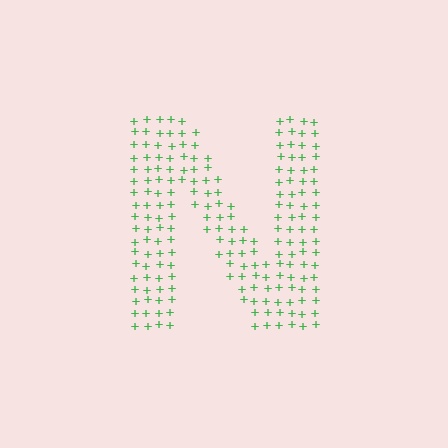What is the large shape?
The large shape is the letter N.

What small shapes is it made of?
It is made of small plus signs.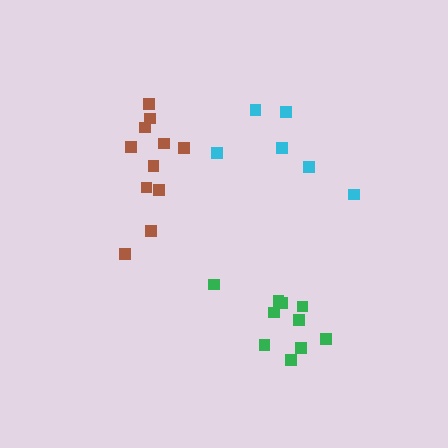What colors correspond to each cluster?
The clusters are colored: cyan, brown, green.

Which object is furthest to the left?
The brown cluster is leftmost.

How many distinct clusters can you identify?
There are 3 distinct clusters.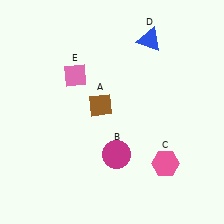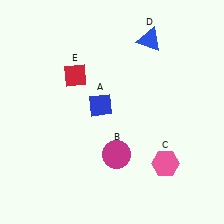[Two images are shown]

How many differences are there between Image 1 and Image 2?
There are 2 differences between the two images.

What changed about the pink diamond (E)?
In Image 1, E is pink. In Image 2, it changed to red.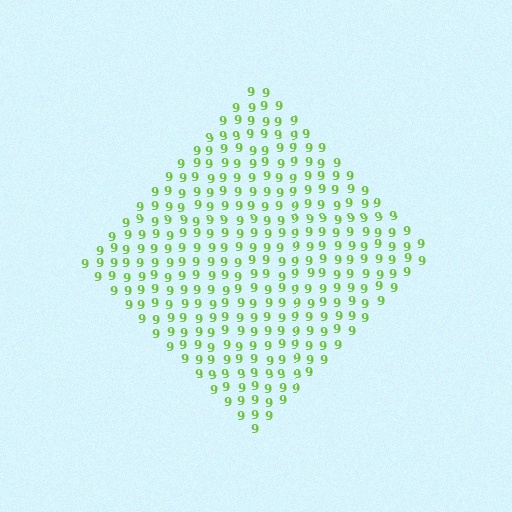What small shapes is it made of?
It is made of small digit 9's.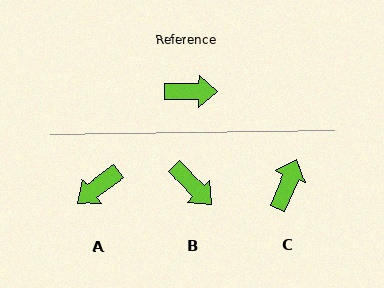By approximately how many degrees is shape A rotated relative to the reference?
Approximately 143 degrees clockwise.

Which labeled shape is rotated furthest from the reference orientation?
A, about 143 degrees away.